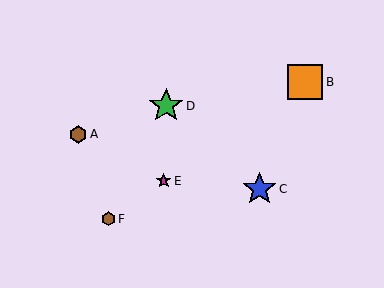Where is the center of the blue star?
The center of the blue star is at (259, 189).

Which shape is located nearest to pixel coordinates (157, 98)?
The green star (labeled D) at (166, 106) is nearest to that location.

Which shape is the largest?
The orange square (labeled B) is the largest.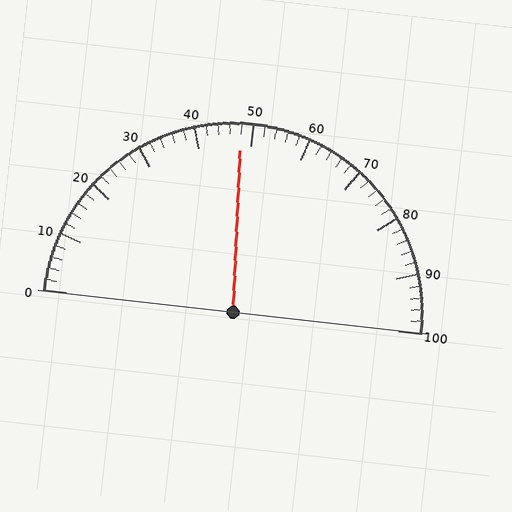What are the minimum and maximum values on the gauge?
The gauge ranges from 0 to 100.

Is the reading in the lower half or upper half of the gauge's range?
The reading is in the lower half of the range (0 to 100).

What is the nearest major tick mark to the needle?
The nearest major tick mark is 50.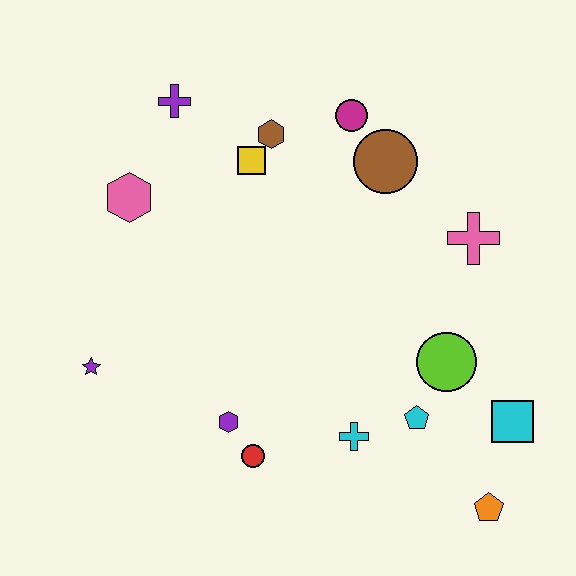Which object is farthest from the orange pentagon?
The purple cross is farthest from the orange pentagon.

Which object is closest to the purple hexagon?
The red circle is closest to the purple hexagon.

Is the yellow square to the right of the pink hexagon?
Yes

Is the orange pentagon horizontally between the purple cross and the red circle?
No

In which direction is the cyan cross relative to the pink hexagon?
The cyan cross is below the pink hexagon.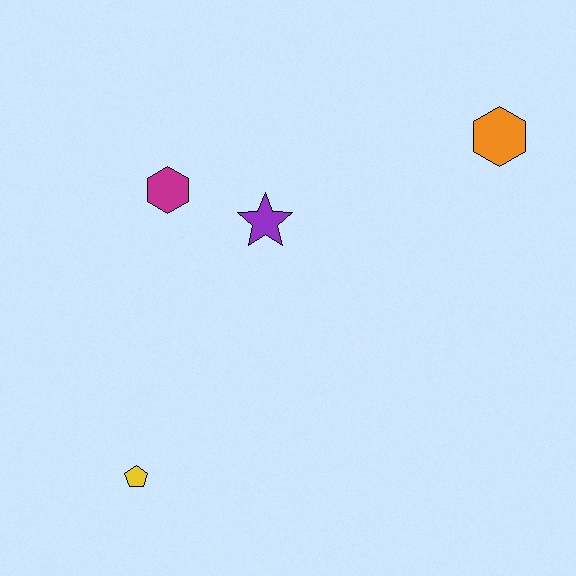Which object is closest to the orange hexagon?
The purple star is closest to the orange hexagon.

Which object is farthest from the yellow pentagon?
The orange hexagon is farthest from the yellow pentagon.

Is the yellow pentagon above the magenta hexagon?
No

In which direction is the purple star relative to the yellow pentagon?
The purple star is above the yellow pentagon.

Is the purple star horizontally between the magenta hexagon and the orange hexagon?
Yes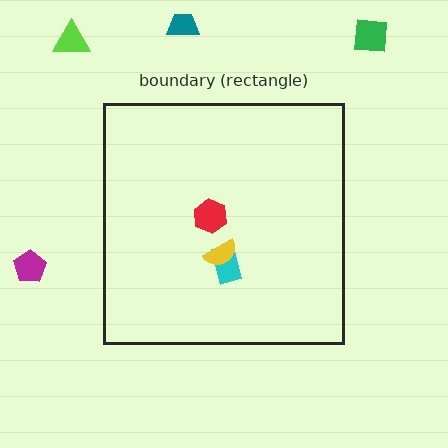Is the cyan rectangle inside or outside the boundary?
Inside.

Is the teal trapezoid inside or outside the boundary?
Outside.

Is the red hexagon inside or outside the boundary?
Inside.